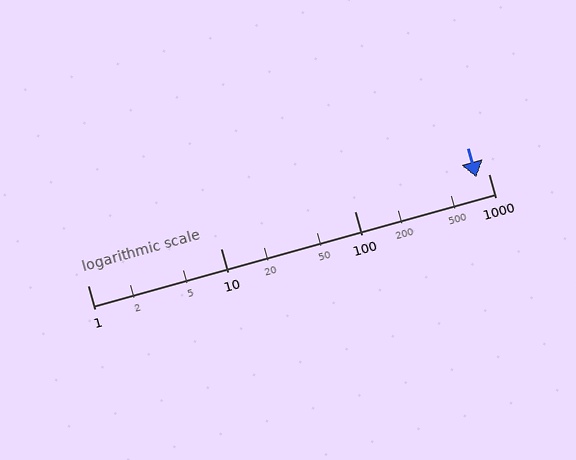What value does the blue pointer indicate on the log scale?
The pointer indicates approximately 810.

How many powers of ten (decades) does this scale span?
The scale spans 3 decades, from 1 to 1000.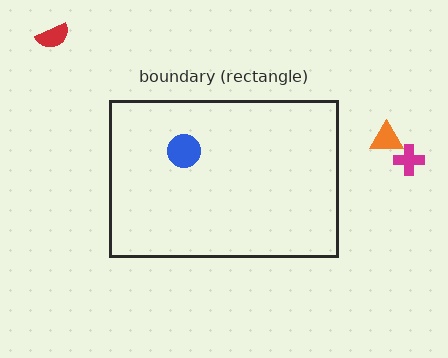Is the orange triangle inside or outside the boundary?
Outside.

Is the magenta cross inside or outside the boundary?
Outside.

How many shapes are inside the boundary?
1 inside, 3 outside.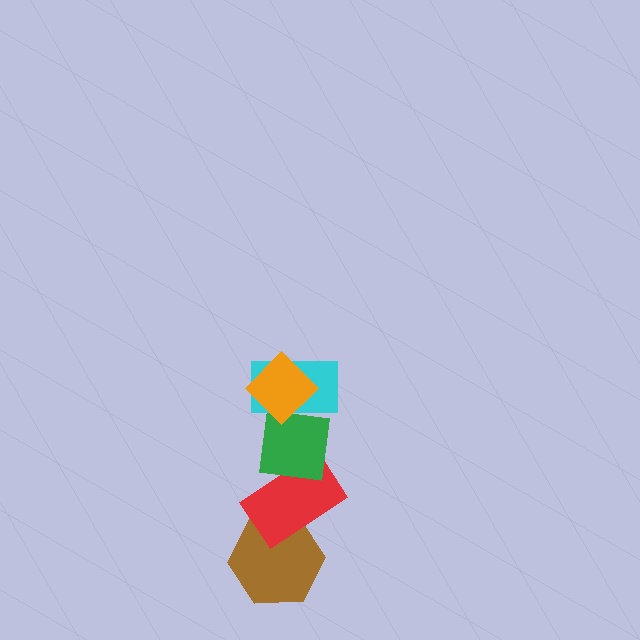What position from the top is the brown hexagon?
The brown hexagon is 5th from the top.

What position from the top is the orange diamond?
The orange diamond is 1st from the top.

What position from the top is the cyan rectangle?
The cyan rectangle is 2nd from the top.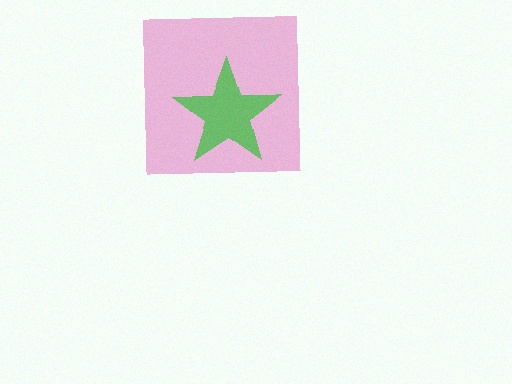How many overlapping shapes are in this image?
There are 2 overlapping shapes in the image.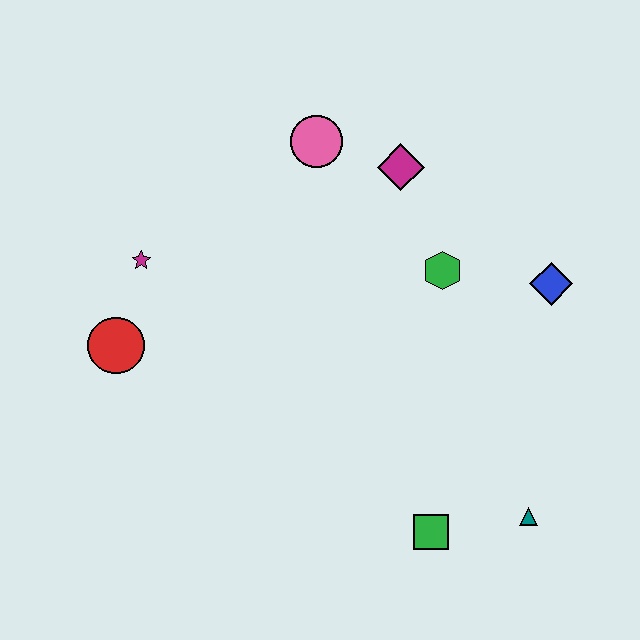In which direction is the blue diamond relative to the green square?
The blue diamond is above the green square.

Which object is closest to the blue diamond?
The green hexagon is closest to the blue diamond.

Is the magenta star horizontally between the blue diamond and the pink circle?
No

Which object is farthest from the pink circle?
The teal triangle is farthest from the pink circle.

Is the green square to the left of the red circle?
No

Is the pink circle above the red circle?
Yes